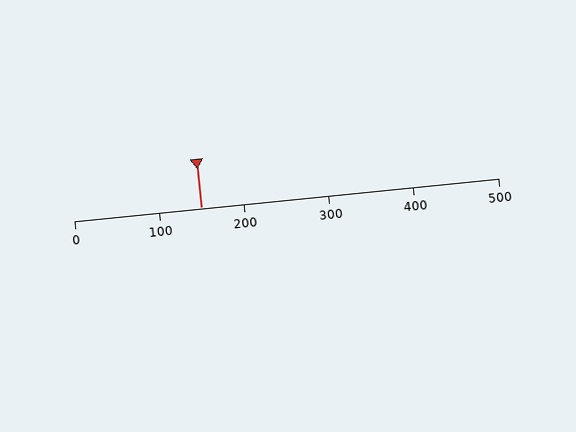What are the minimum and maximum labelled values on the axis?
The axis runs from 0 to 500.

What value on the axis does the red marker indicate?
The marker indicates approximately 150.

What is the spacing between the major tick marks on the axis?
The major ticks are spaced 100 apart.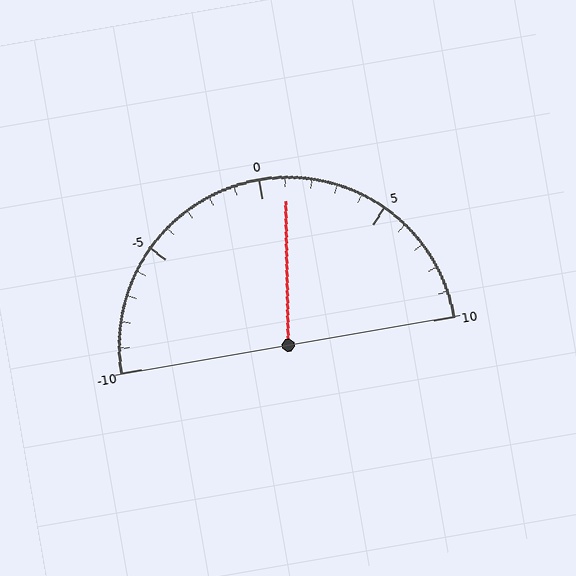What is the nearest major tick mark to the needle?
The nearest major tick mark is 0.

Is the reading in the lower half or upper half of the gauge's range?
The reading is in the upper half of the range (-10 to 10).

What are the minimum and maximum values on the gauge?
The gauge ranges from -10 to 10.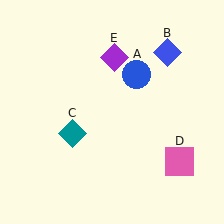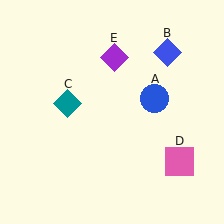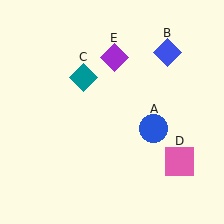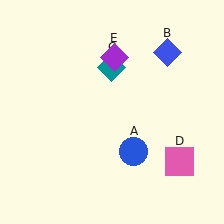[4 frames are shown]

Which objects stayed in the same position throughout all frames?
Blue diamond (object B) and pink square (object D) and purple diamond (object E) remained stationary.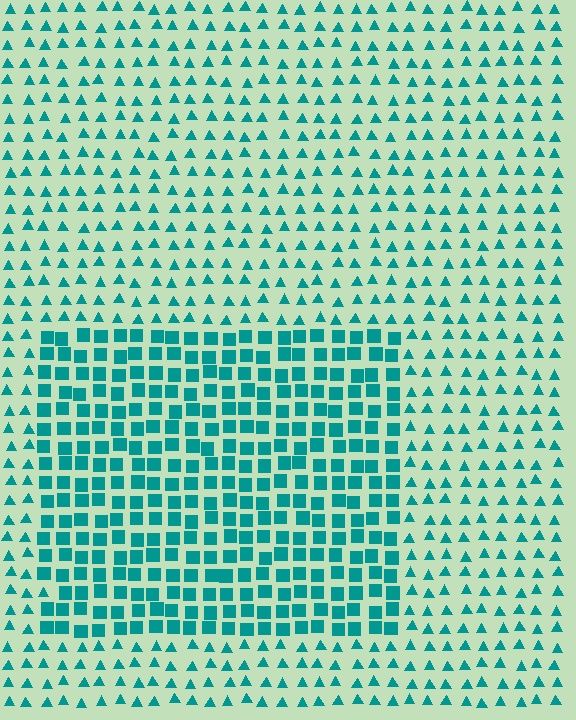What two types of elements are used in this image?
The image uses squares inside the rectangle region and triangles outside it.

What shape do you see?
I see a rectangle.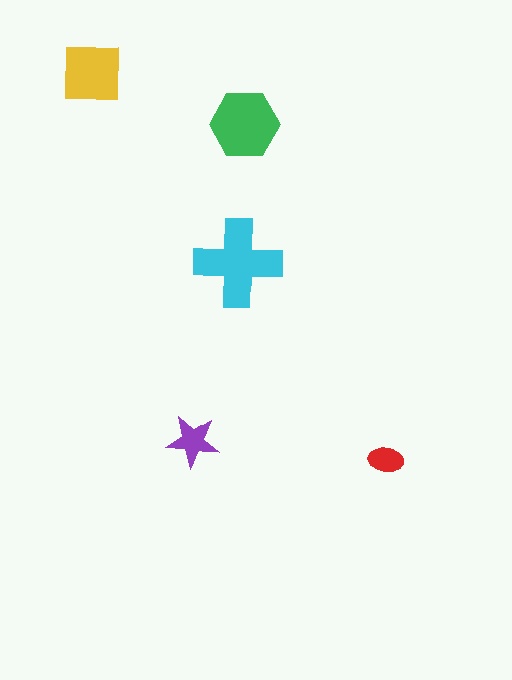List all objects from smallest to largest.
The red ellipse, the purple star, the yellow square, the green hexagon, the cyan cross.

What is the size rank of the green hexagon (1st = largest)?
2nd.